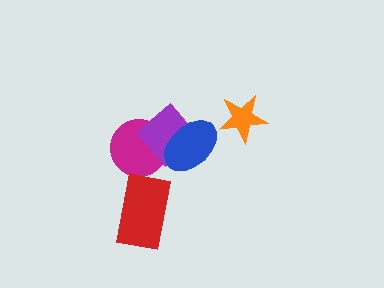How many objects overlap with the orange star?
0 objects overlap with the orange star.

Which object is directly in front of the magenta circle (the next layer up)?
The purple diamond is directly in front of the magenta circle.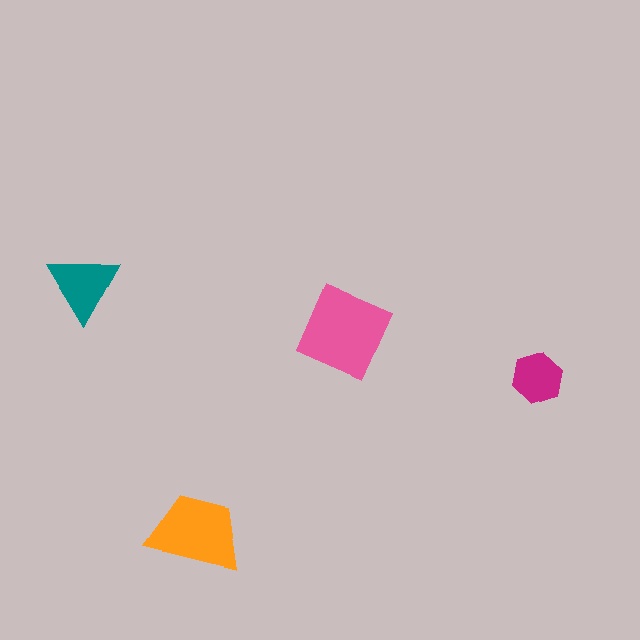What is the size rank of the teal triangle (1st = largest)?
3rd.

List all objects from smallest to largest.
The magenta hexagon, the teal triangle, the orange trapezoid, the pink square.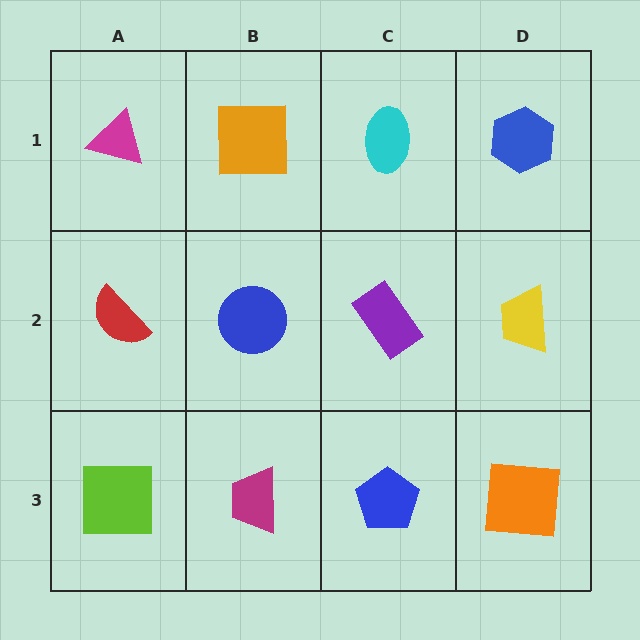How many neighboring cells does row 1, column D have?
2.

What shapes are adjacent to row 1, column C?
A purple rectangle (row 2, column C), an orange square (row 1, column B), a blue hexagon (row 1, column D).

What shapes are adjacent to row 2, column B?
An orange square (row 1, column B), a magenta trapezoid (row 3, column B), a red semicircle (row 2, column A), a purple rectangle (row 2, column C).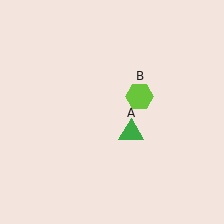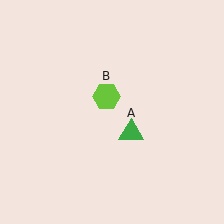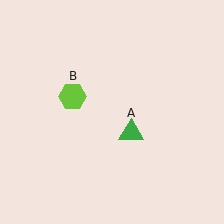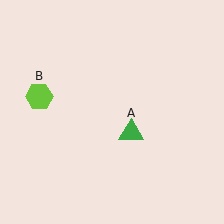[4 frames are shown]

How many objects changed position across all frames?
1 object changed position: lime hexagon (object B).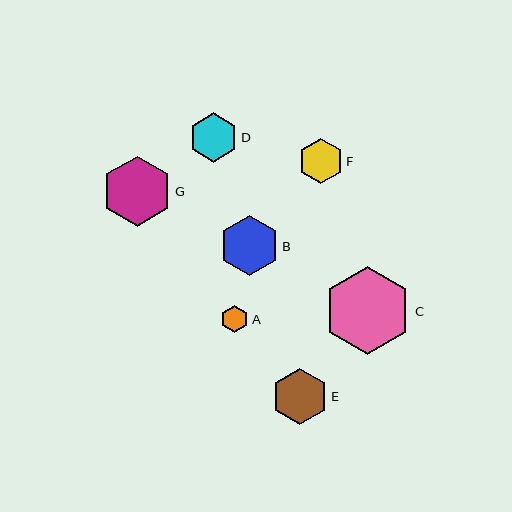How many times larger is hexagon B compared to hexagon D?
Hexagon B is approximately 1.2 times the size of hexagon D.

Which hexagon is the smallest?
Hexagon A is the smallest with a size of approximately 28 pixels.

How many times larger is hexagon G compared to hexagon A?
Hexagon G is approximately 2.5 times the size of hexagon A.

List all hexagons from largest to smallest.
From largest to smallest: C, G, B, E, D, F, A.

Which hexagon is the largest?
Hexagon C is the largest with a size of approximately 88 pixels.